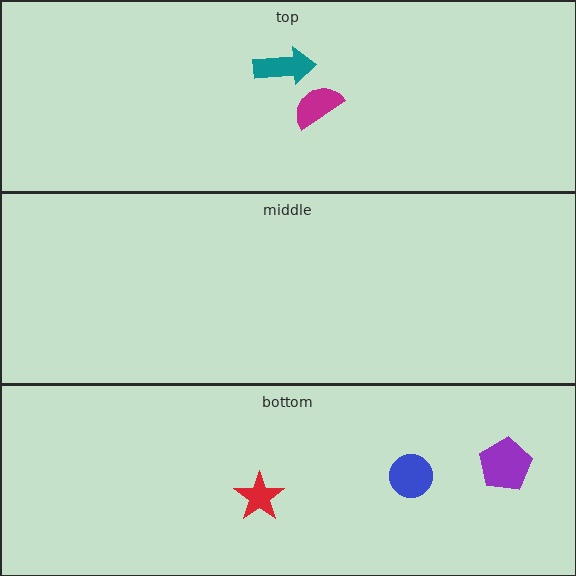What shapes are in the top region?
The teal arrow, the magenta semicircle.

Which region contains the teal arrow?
The top region.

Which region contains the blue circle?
The bottom region.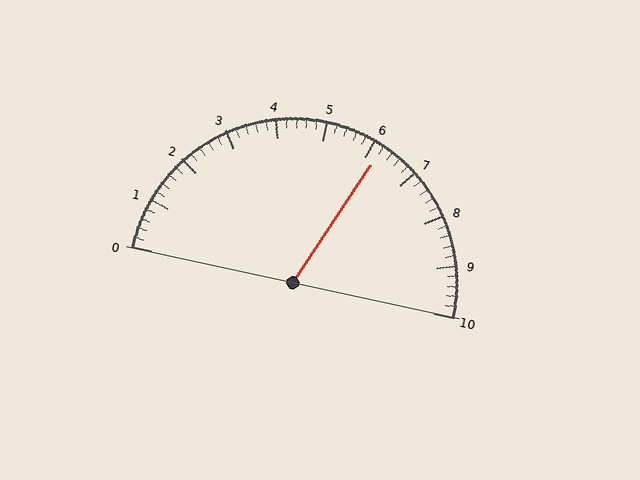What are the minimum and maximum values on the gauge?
The gauge ranges from 0 to 10.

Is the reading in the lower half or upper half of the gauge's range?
The reading is in the upper half of the range (0 to 10).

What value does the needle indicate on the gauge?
The needle indicates approximately 6.2.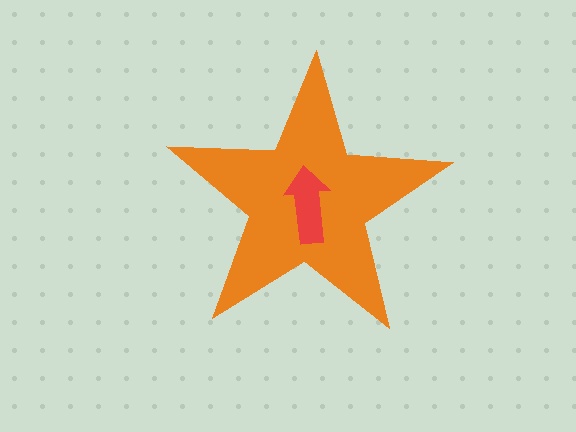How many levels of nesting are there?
2.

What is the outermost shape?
The orange star.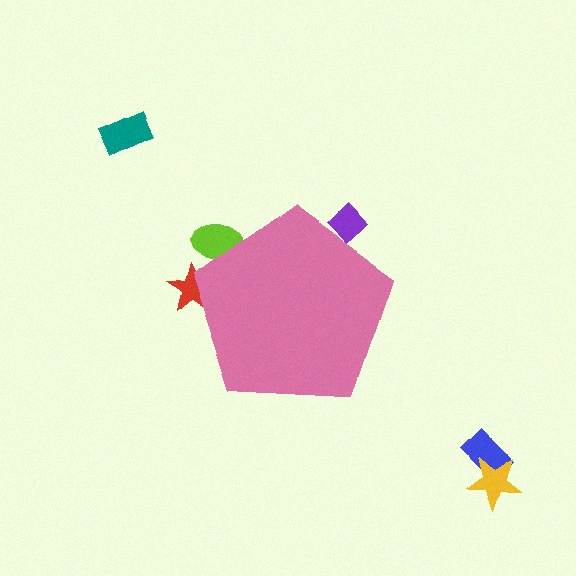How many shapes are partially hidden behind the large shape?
3 shapes are partially hidden.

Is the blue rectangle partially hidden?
No, the blue rectangle is fully visible.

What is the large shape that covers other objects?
A pink pentagon.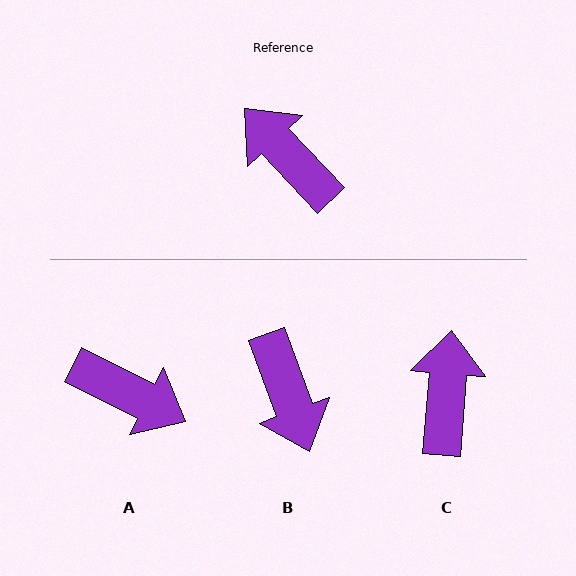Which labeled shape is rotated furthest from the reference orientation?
A, about 160 degrees away.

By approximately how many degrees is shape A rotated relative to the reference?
Approximately 160 degrees clockwise.